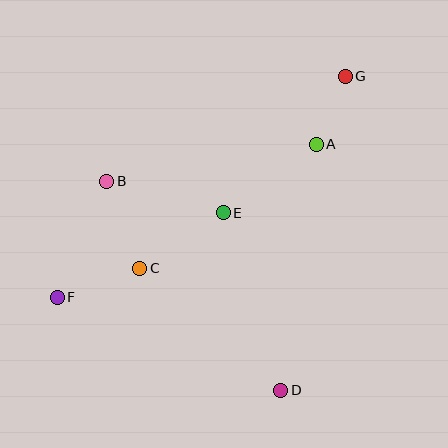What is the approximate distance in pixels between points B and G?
The distance between B and G is approximately 261 pixels.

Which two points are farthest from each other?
Points F and G are farthest from each other.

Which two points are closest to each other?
Points A and G are closest to each other.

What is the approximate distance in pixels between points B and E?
The distance between B and E is approximately 120 pixels.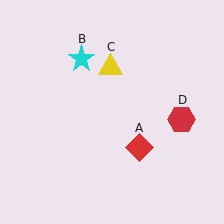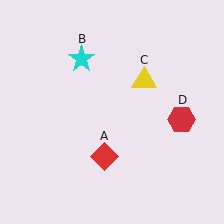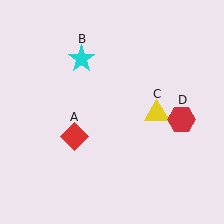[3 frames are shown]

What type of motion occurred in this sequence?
The red diamond (object A), yellow triangle (object C) rotated clockwise around the center of the scene.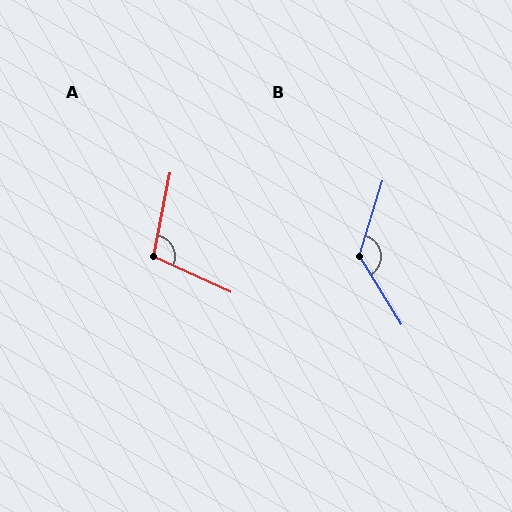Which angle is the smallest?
A, at approximately 104 degrees.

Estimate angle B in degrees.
Approximately 131 degrees.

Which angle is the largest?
B, at approximately 131 degrees.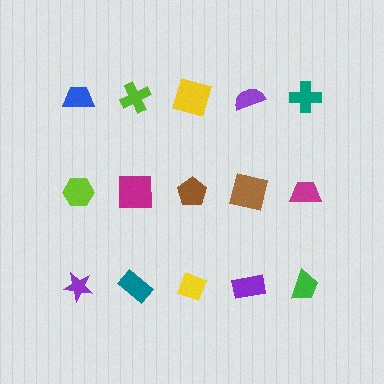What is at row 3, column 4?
A purple rectangle.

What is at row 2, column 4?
A brown square.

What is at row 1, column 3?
A yellow square.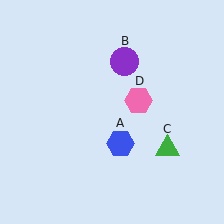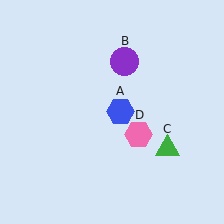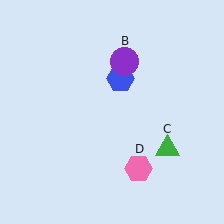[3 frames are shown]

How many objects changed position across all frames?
2 objects changed position: blue hexagon (object A), pink hexagon (object D).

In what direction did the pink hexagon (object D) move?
The pink hexagon (object D) moved down.